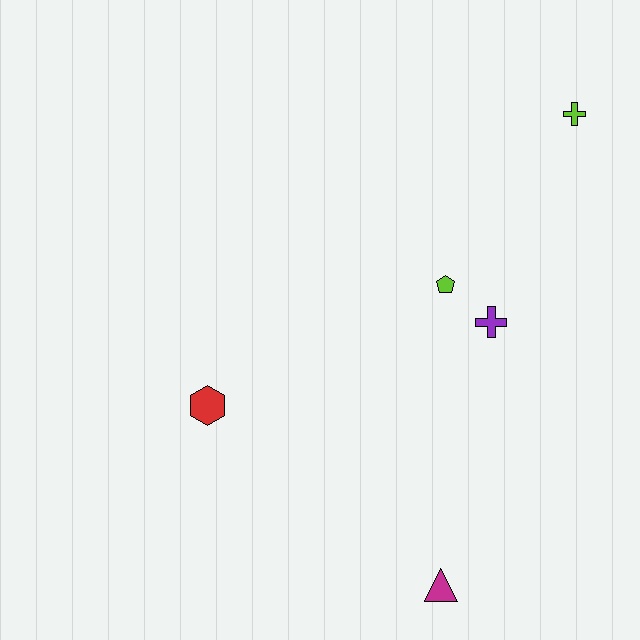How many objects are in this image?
There are 5 objects.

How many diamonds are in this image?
There are no diamonds.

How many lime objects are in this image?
There are 2 lime objects.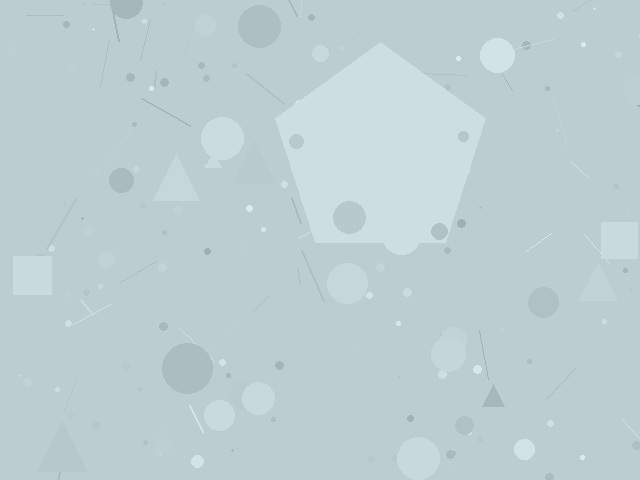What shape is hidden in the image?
A pentagon is hidden in the image.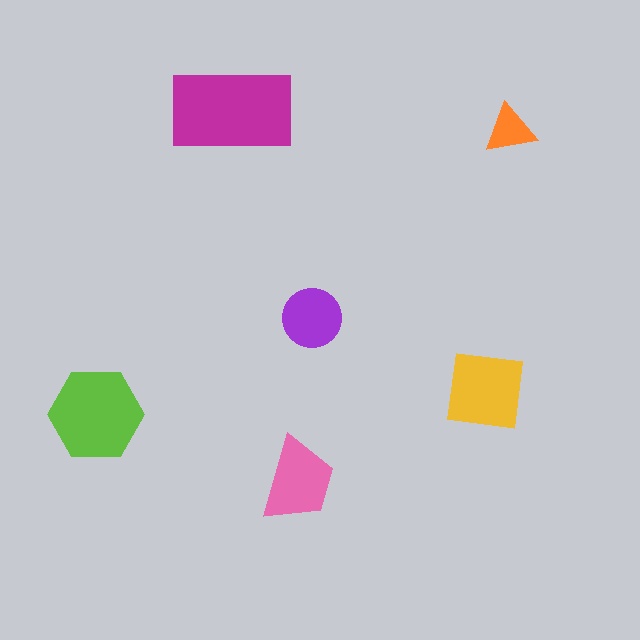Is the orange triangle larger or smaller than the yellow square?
Smaller.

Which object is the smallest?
The orange triangle.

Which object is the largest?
The magenta rectangle.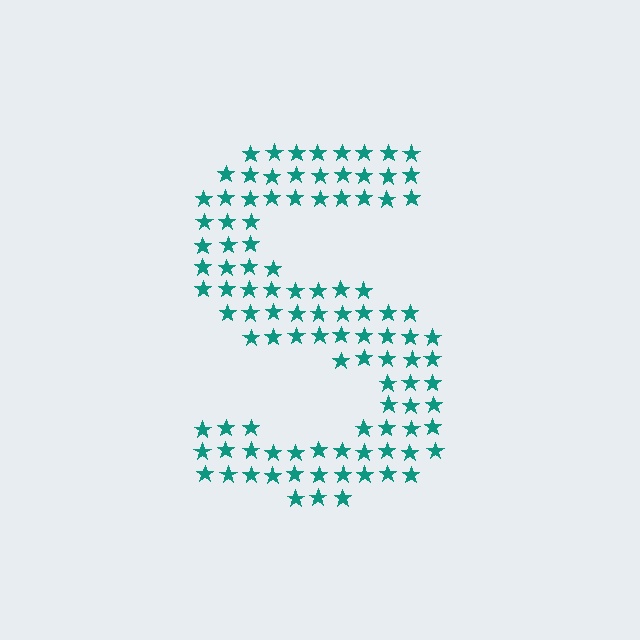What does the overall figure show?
The overall figure shows the letter S.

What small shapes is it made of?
It is made of small stars.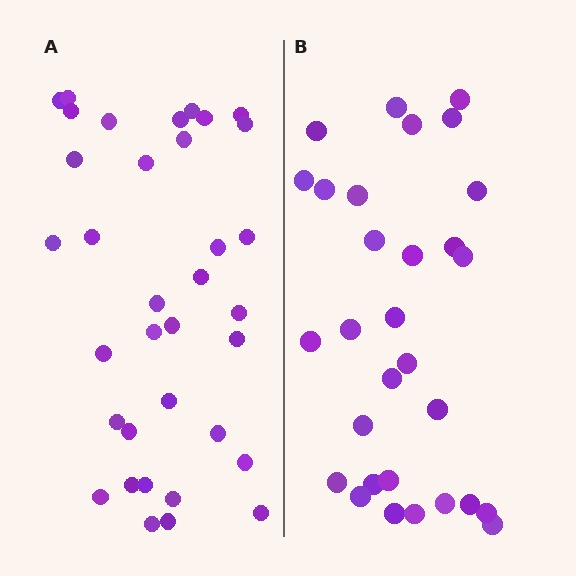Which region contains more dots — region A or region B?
Region A (the left region) has more dots.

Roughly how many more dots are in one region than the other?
Region A has about 5 more dots than region B.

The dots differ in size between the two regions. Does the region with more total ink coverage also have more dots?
No. Region B has more total ink coverage because its dots are larger, but region A actually contains more individual dots. Total area can be misleading — the number of items is what matters here.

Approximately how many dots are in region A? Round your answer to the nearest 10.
About 40 dots. (The exact count is 35, which rounds to 40.)